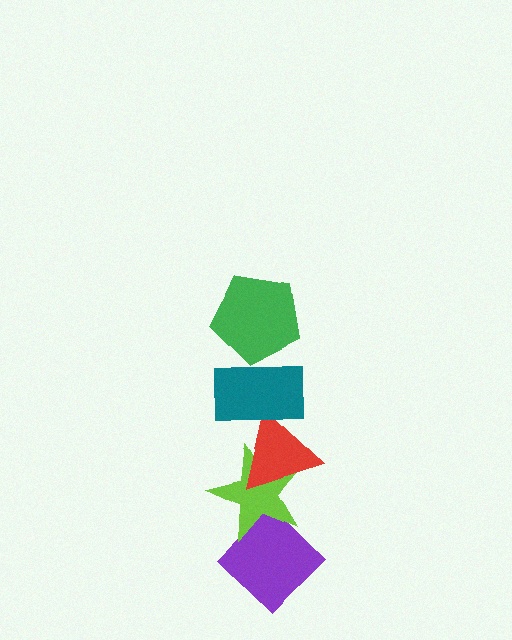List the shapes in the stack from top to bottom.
From top to bottom: the green pentagon, the teal rectangle, the red triangle, the lime star, the purple diamond.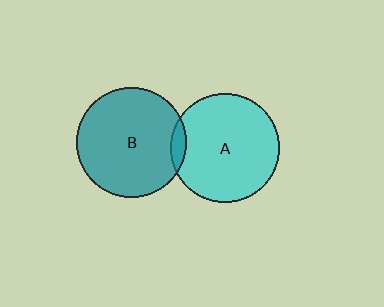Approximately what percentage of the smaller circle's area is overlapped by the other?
Approximately 5%.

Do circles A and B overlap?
Yes.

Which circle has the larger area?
Circle B (teal).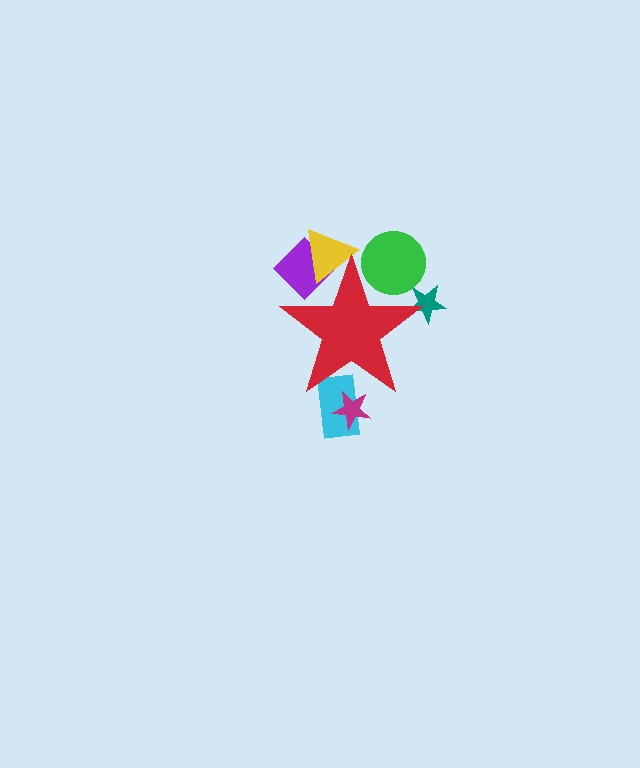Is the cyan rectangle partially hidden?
Yes, the cyan rectangle is partially hidden behind the red star.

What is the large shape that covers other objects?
A red star.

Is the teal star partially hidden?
Yes, the teal star is partially hidden behind the red star.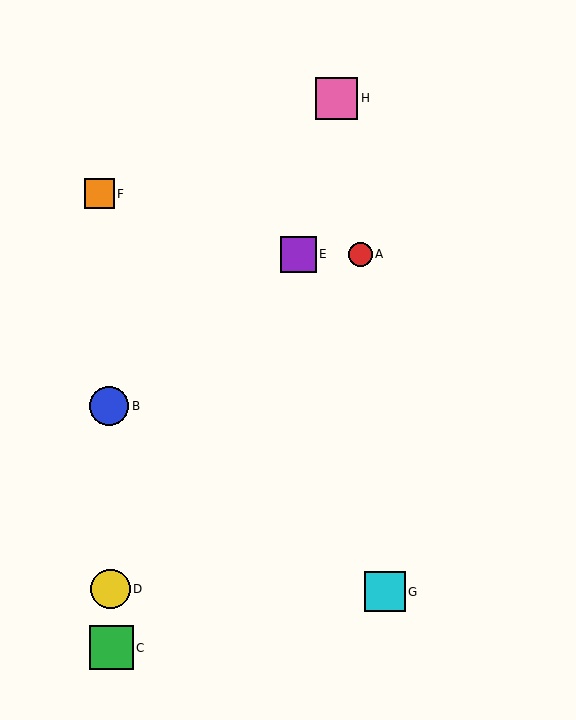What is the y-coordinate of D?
Object D is at y≈589.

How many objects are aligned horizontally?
2 objects (A, E) are aligned horizontally.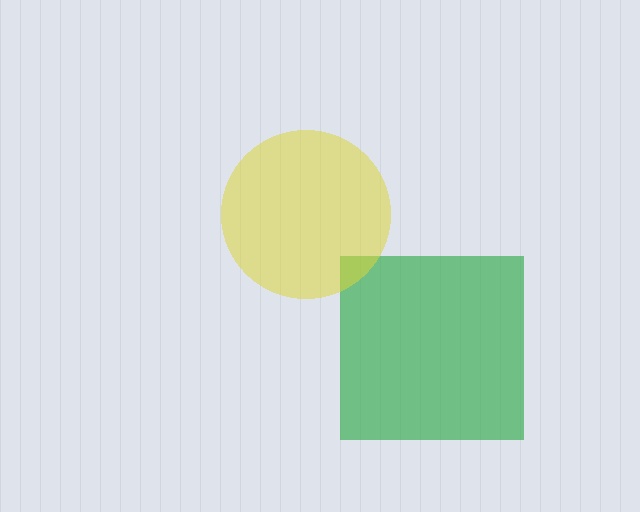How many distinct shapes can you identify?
There are 2 distinct shapes: a green square, a yellow circle.